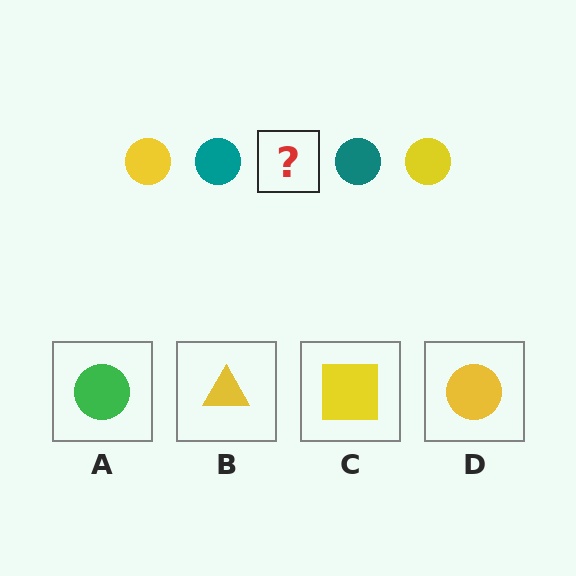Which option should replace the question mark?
Option D.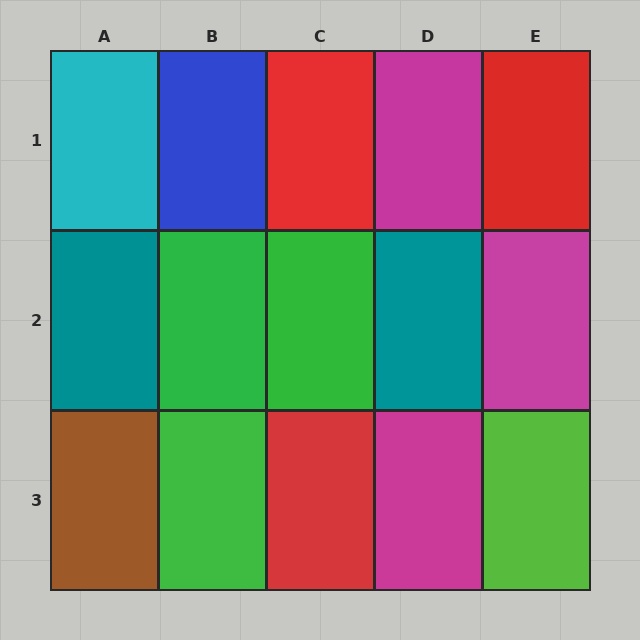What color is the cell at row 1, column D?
Magenta.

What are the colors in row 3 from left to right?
Brown, green, red, magenta, lime.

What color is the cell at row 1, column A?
Cyan.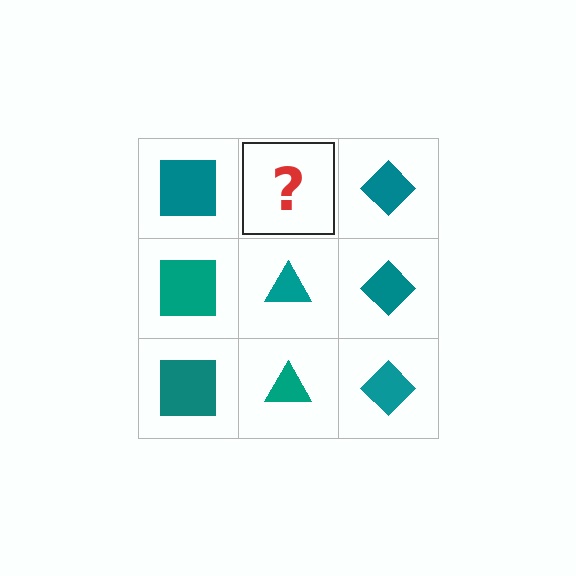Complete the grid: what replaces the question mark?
The question mark should be replaced with a teal triangle.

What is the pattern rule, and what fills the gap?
The rule is that each column has a consistent shape. The gap should be filled with a teal triangle.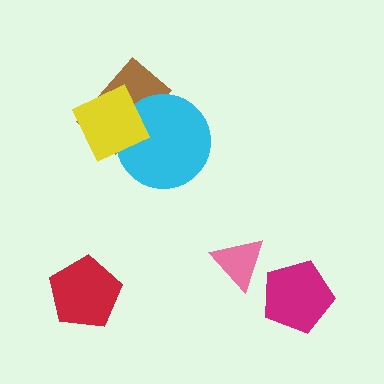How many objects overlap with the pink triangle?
0 objects overlap with the pink triangle.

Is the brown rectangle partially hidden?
Yes, it is partially covered by another shape.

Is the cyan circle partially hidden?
Yes, it is partially covered by another shape.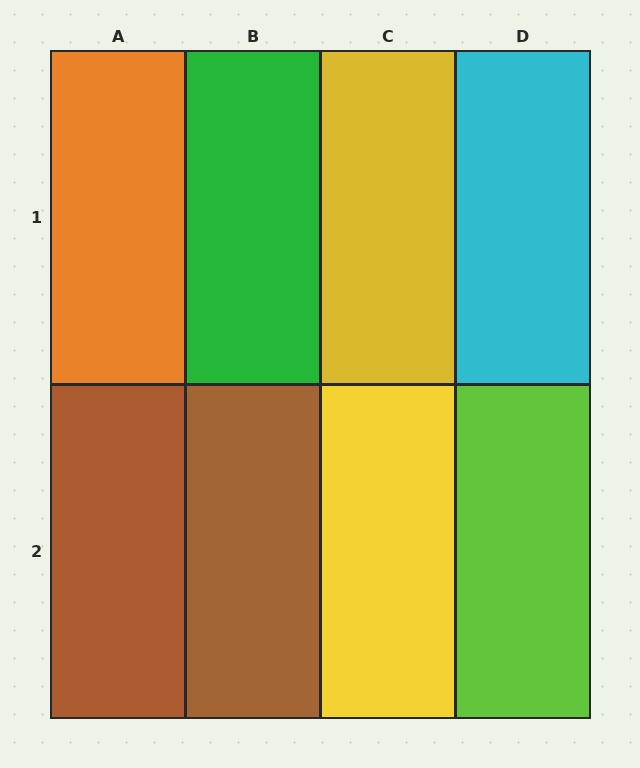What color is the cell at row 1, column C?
Yellow.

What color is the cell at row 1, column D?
Cyan.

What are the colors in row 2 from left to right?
Brown, brown, yellow, lime.